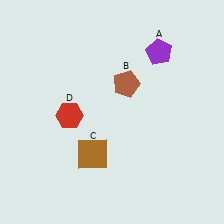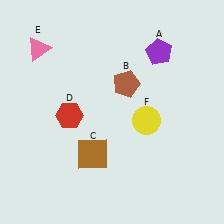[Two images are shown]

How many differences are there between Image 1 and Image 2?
There are 2 differences between the two images.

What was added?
A pink triangle (E), a yellow circle (F) were added in Image 2.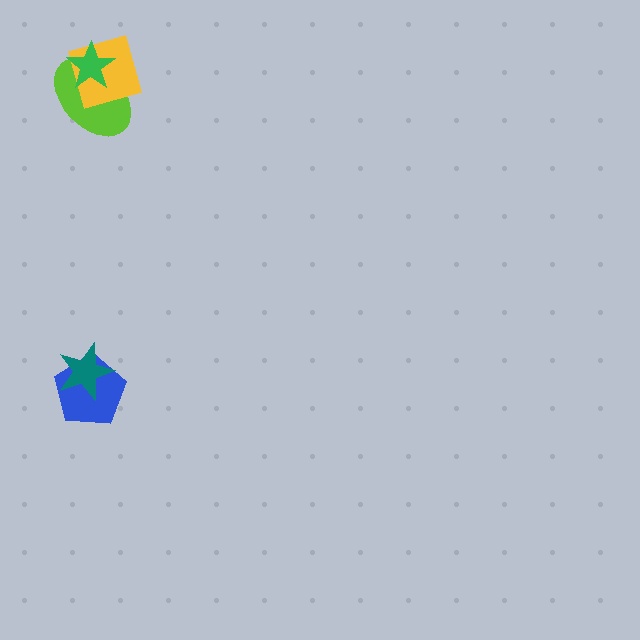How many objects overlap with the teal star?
1 object overlaps with the teal star.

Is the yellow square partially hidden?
Yes, it is partially covered by another shape.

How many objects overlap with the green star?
2 objects overlap with the green star.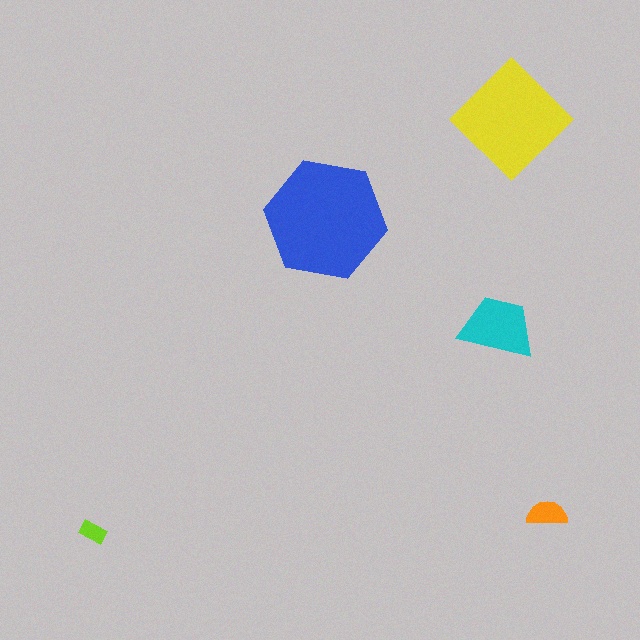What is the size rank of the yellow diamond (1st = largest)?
2nd.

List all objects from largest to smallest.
The blue hexagon, the yellow diamond, the cyan trapezoid, the orange semicircle, the lime rectangle.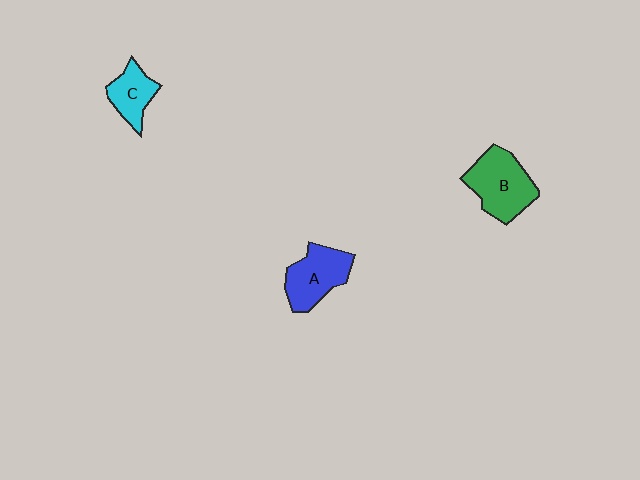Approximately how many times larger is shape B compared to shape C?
Approximately 1.7 times.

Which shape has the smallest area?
Shape C (cyan).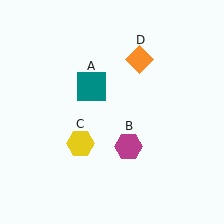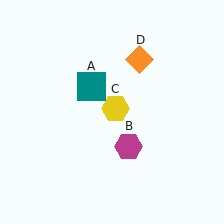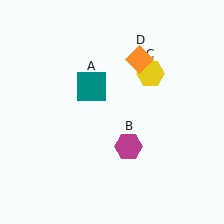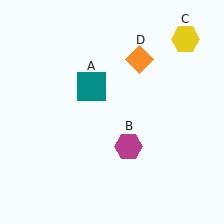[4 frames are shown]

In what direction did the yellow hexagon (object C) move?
The yellow hexagon (object C) moved up and to the right.